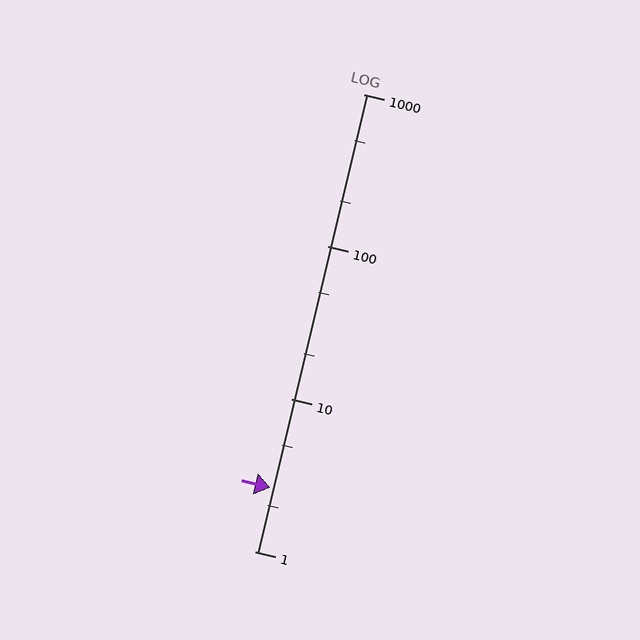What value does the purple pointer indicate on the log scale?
The pointer indicates approximately 2.6.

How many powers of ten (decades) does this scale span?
The scale spans 3 decades, from 1 to 1000.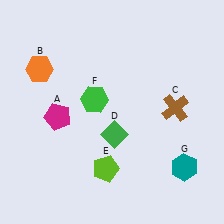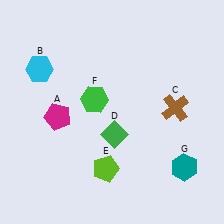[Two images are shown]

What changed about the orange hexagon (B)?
In Image 1, B is orange. In Image 2, it changed to cyan.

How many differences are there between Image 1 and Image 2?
There is 1 difference between the two images.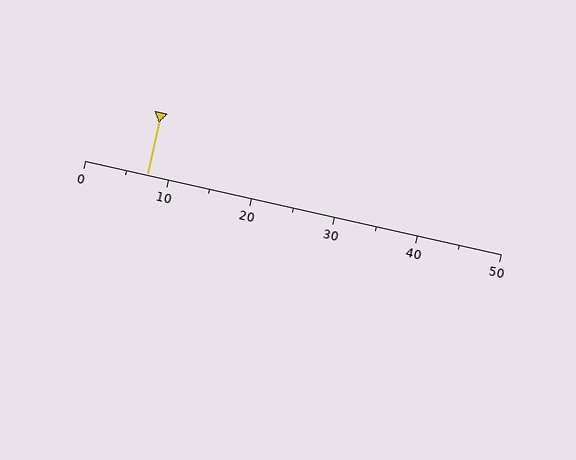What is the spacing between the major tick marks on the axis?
The major ticks are spaced 10 apart.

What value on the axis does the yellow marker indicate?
The marker indicates approximately 7.5.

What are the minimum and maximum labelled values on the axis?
The axis runs from 0 to 50.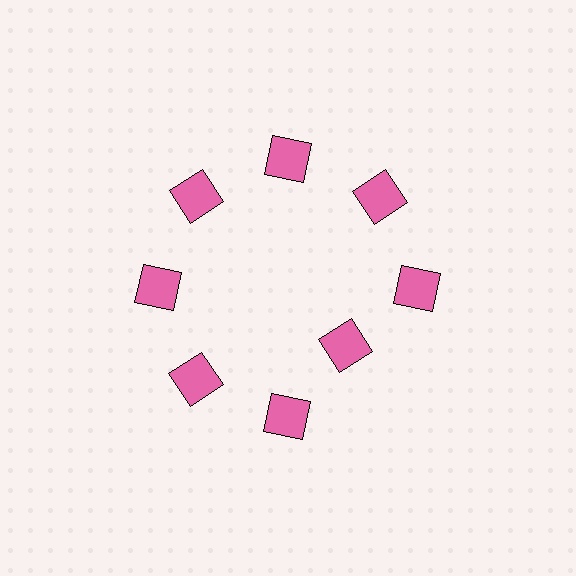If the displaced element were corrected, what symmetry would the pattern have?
It would have 8-fold rotational symmetry — the pattern would map onto itself every 45 degrees.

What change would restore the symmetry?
The symmetry would be restored by moving it outward, back onto the ring so that all 8 squares sit at equal angles and equal distance from the center.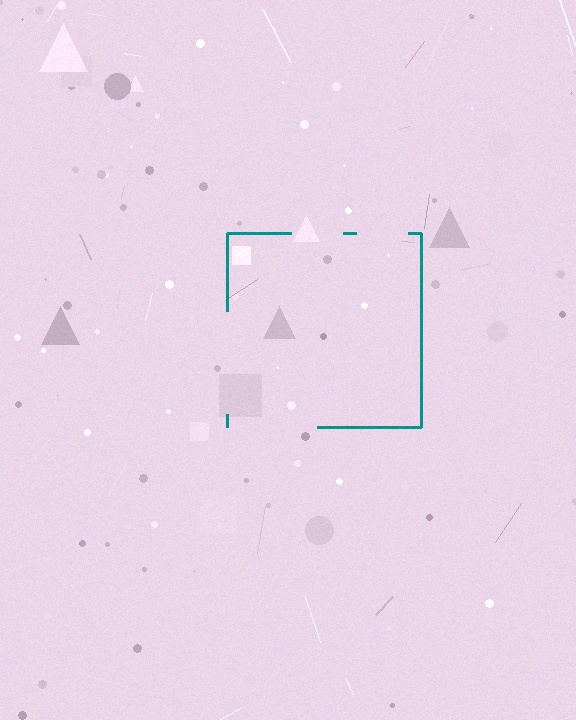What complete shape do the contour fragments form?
The contour fragments form a square.